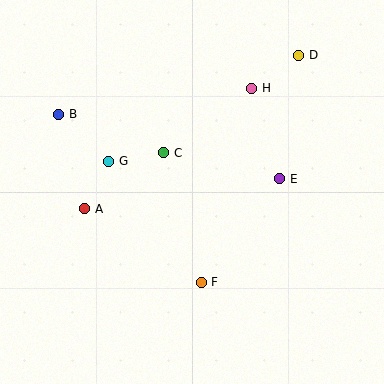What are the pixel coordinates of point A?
Point A is at (85, 209).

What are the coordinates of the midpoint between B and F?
The midpoint between B and F is at (130, 198).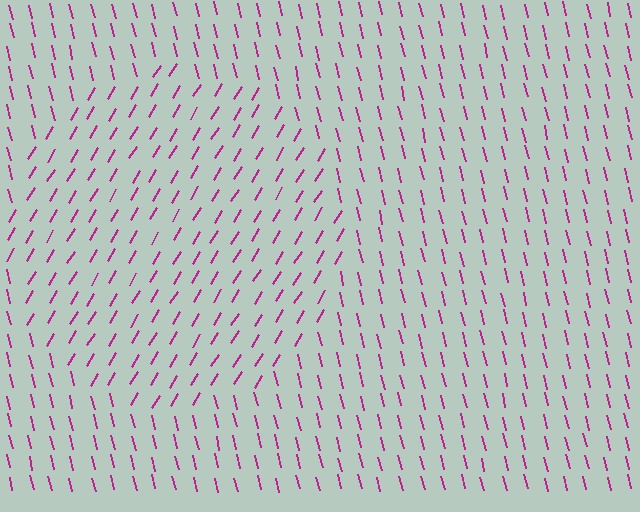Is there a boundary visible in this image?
Yes, there is a texture boundary formed by a change in line orientation.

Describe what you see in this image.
The image is filled with small magenta line segments. A circle region in the image has lines oriented differently from the surrounding lines, creating a visible texture boundary.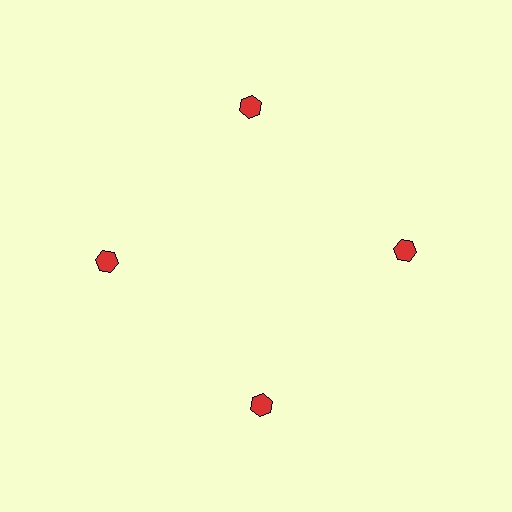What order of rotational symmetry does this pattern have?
This pattern has 4-fold rotational symmetry.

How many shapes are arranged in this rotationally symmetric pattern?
There are 4 shapes, arranged in 4 groups of 1.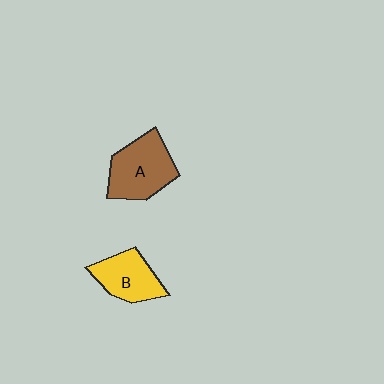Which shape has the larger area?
Shape A (brown).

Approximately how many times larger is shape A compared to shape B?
Approximately 1.3 times.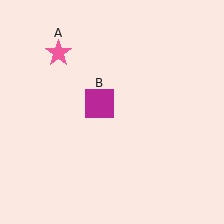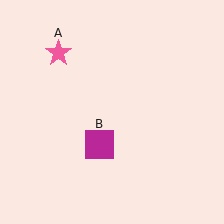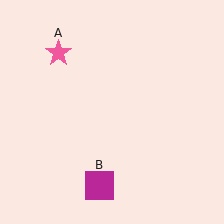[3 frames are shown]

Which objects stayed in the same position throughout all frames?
Pink star (object A) remained stationary.